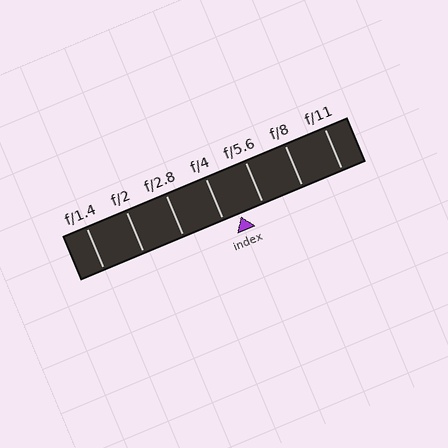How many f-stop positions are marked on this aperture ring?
There are 7 f-stop positions marked.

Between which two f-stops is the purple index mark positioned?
The index mark is between f/4 and f/5.6.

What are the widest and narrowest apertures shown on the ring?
The widest aperture shown is f/1.4 and the narrowest is f/11.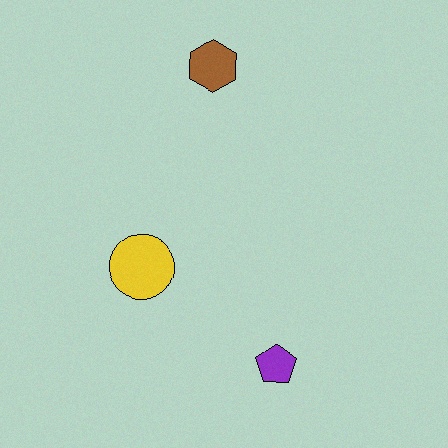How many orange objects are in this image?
There are no orange objects.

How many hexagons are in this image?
There is 1 hexagon.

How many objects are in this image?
There are 3 objects.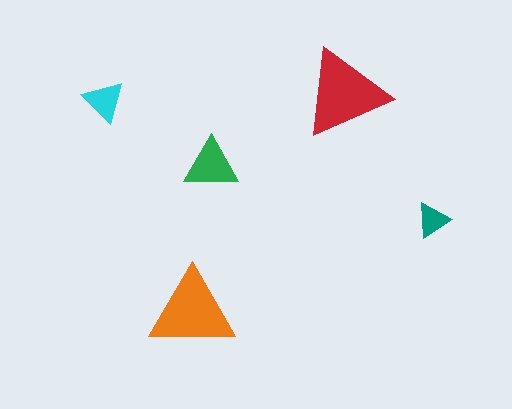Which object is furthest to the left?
The cyan triangle is leftmost.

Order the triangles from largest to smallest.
the red one, the orange one, the green one, the cyan one, the teal one.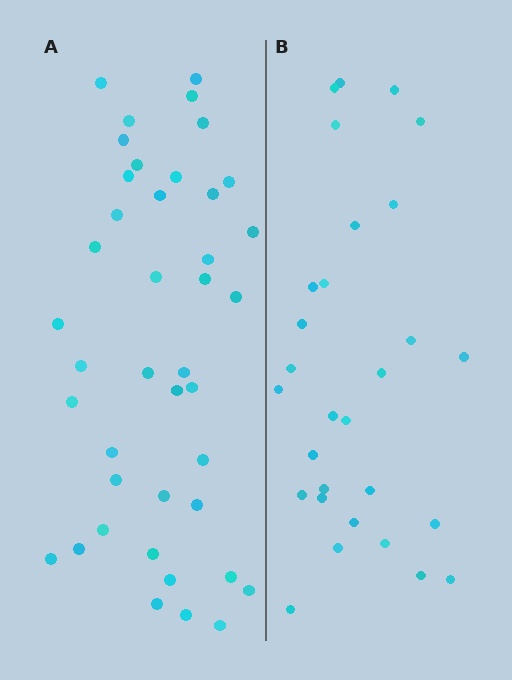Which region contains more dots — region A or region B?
Region A (the left region) has more dots.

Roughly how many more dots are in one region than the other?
Region A has roughly 12 or so more dots than region B.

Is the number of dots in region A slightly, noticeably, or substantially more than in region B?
Region A has noticeably more, but not dramatically so. The ratio is roughly 1.4 to 1.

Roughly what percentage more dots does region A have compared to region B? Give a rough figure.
About 40% more.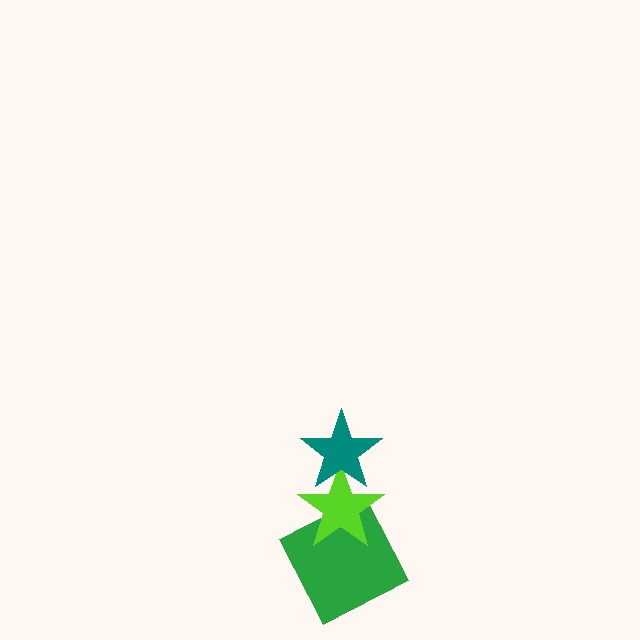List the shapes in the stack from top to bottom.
From top to bottom: the teal star, the lime star, the green square.